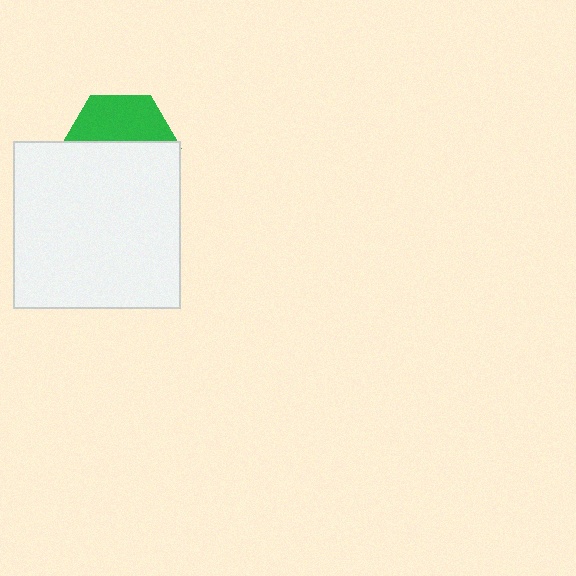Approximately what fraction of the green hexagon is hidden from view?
Roughly 58% of the green hexagon is hidden behind the white square.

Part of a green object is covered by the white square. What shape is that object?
It is a hexagon.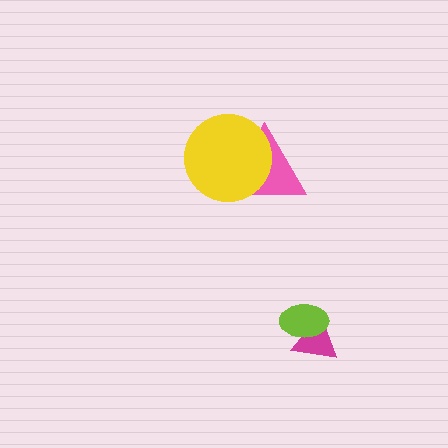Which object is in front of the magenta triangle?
The lime ellipse is in front of the magenta triangle.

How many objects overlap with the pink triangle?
1 object overlaps with the pink triangle.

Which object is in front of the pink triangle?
The yellow circle is in front of the pink triangle.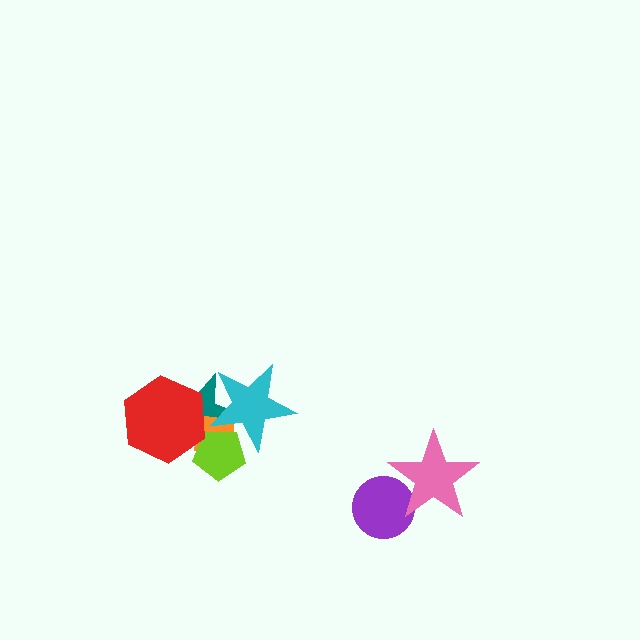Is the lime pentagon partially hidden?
Yes, it is partially covered by another shape.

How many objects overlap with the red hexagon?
2 objects overlap with the red hexagon.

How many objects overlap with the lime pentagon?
3 objects overlap with the lime pentagon.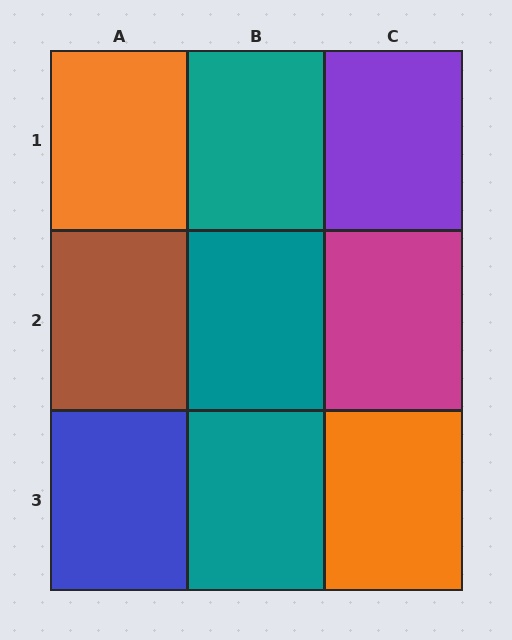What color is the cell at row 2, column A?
Brown.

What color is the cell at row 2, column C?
Magenta.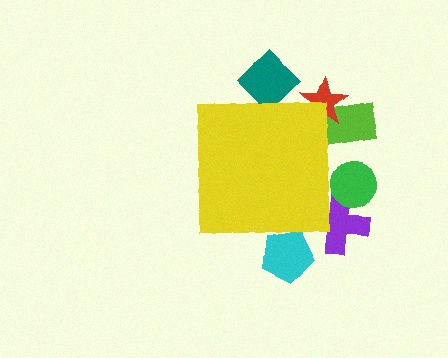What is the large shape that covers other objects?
A yellow square.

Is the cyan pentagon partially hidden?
Yes, the cyan pentagon is partially hidden behind the yellow square.